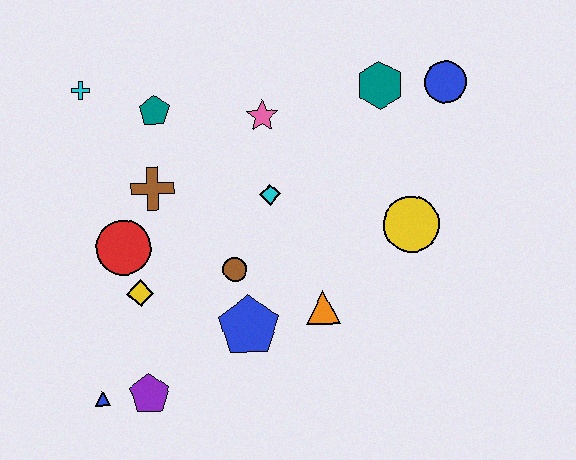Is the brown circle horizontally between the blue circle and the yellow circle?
No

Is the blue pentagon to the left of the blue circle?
Yes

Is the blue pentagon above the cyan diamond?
No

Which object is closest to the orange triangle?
The blue pentagon is closest to the orange triangle.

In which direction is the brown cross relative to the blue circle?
The brown cross is to the left of the blue circle.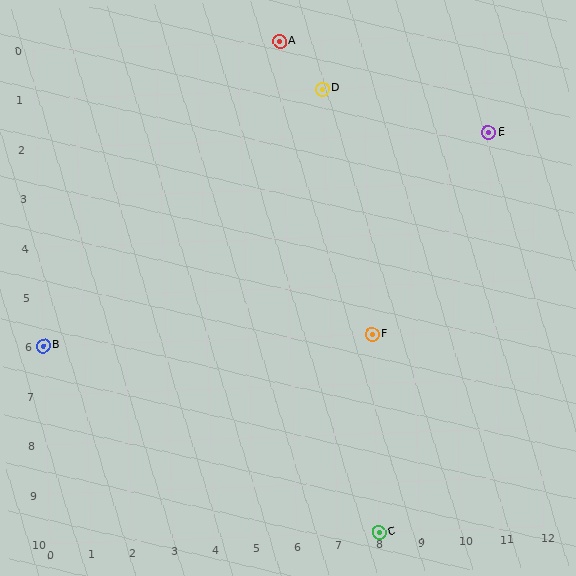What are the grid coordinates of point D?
Point D is at grid coordinates (7, 1).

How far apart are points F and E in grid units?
Points F and E are 3 columns and 4 rows apart (about 5.0 grid units diagonally).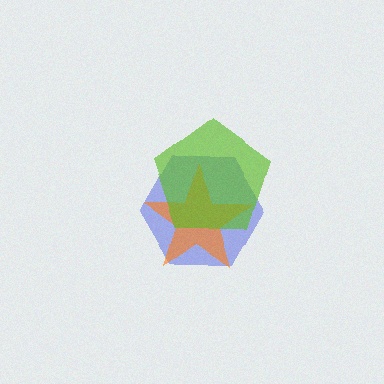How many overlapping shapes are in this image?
There are 3 overlapping shapes in the image.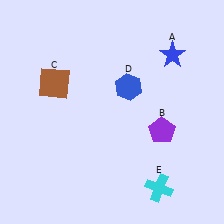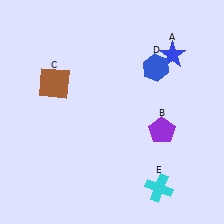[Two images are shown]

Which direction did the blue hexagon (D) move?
The blue hexagon (D) moved right.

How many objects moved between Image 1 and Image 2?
1 object moved between the two images.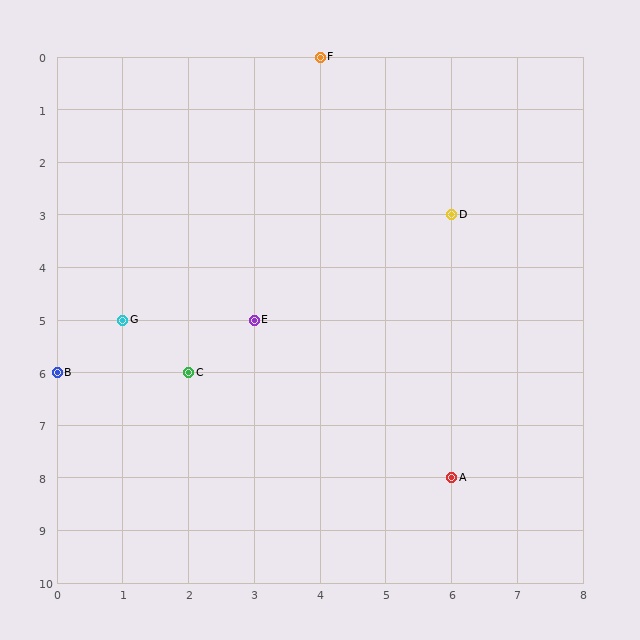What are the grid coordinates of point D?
Point D is at grid coordinates (6, 3).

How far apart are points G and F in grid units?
Points G and F are 3 columns and 5 rows apart (about 5.8 grid units diagonally).